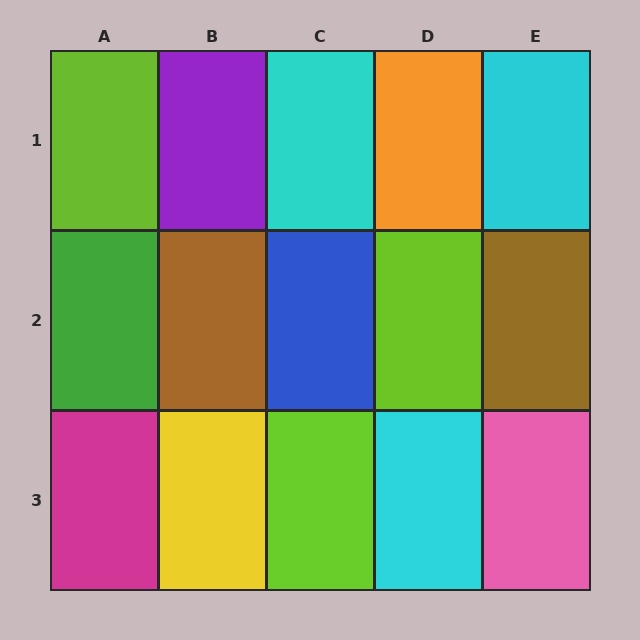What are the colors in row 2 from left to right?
Green, brown, blue, lime, brown.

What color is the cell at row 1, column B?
Purple.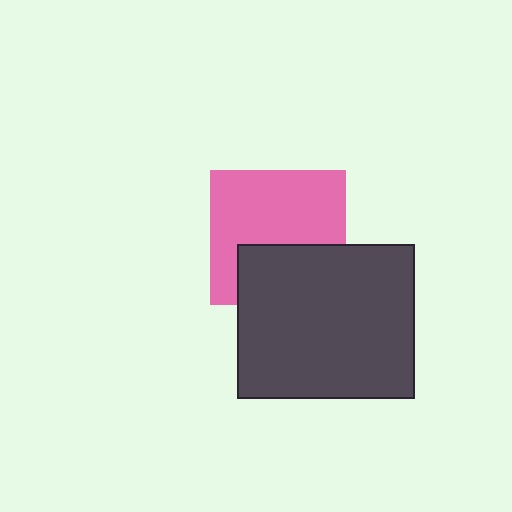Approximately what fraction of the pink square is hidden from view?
Roughly 36% of the pink square is hidden behind the dark gray rectangle.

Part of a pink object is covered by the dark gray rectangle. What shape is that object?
It is a square.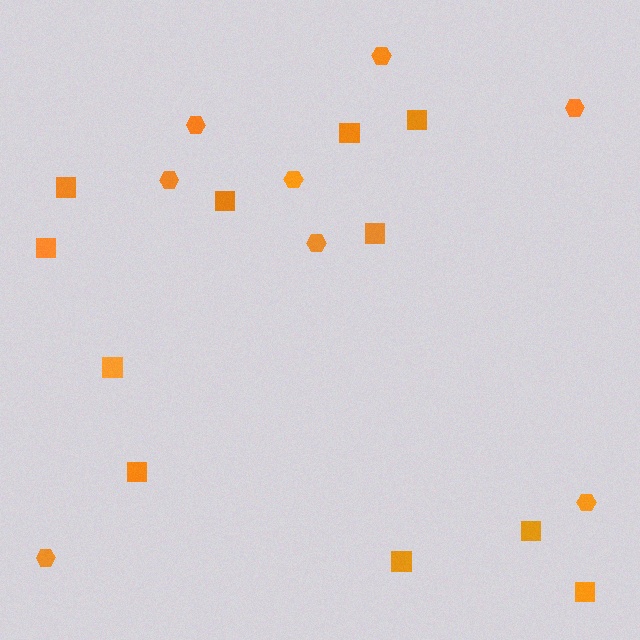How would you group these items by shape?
There are 2 groups: one group of squares (11) and one group of hexagons (8).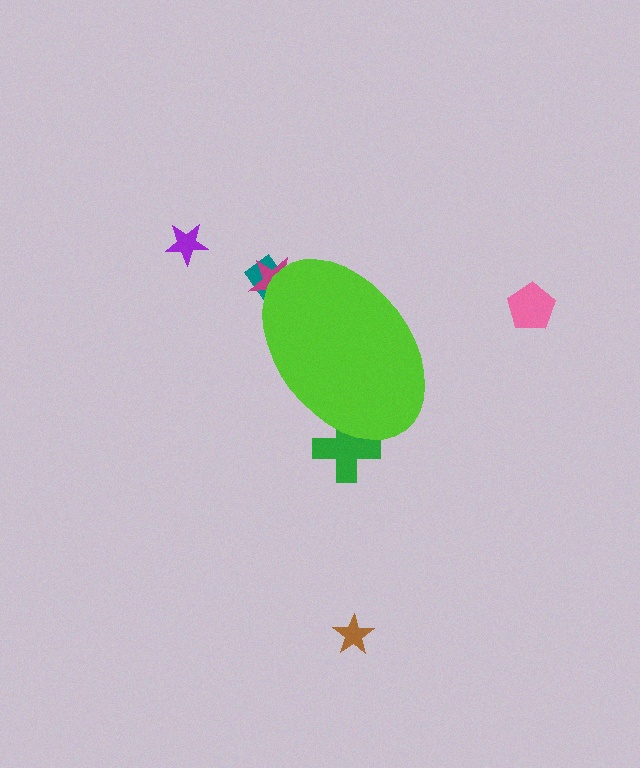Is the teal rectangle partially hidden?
Yes, the teal rectangle is partially hidden behind the lime ellipse.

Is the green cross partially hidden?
Yes, the green cross is partially hidden behind the lime ellipse.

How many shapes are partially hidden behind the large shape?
3 shapes are partially hidden.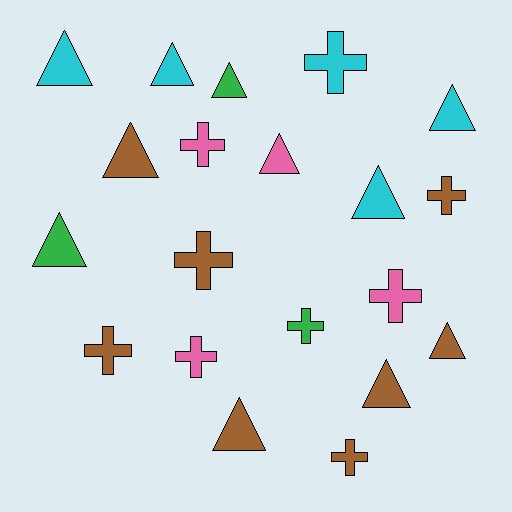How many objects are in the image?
There are 20 objects.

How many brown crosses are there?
There are 4 brown crosses.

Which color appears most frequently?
Brown, with 8 objects.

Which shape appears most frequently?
Triangle, with 11 objects.